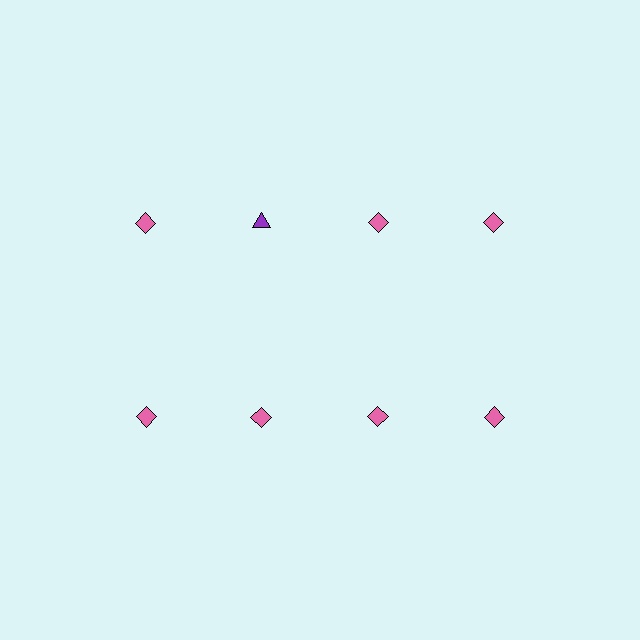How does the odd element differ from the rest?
It differs in both color (purple instead of pink) and shape (triangle instead of diamond).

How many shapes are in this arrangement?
There are 8 shapes arranged in a grid pattern.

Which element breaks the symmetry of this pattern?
The purple triangle in the top row, second from left column breaks the symmetry. All other shapes are pink diamonds.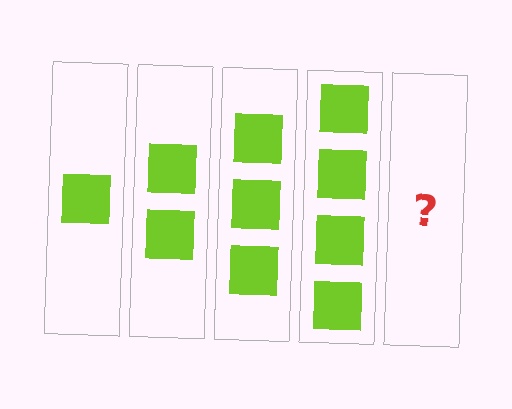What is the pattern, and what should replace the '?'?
The pattern is that each step adds one more square. The '?' should be 5 squares.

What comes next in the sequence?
The next element should be 5 squares.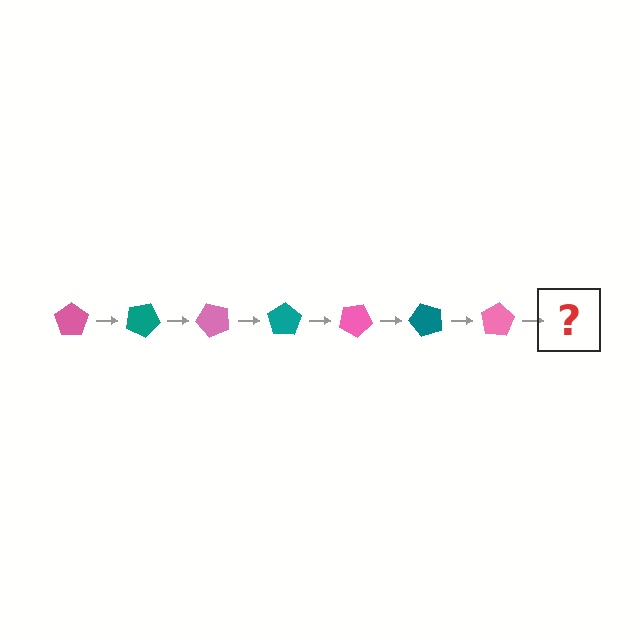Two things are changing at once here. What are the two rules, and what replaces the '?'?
The two rules are that it rotates 25 degrees each step and the color cycles through pink and teal. The '?' should be a teal pentagon, rotated 175 degrees from the start.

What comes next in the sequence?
The next element should be a teal pentagon, rotated 175 degrees from the start.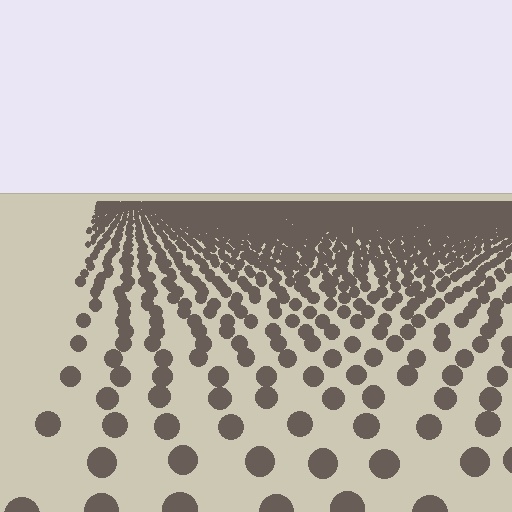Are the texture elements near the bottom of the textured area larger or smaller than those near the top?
Larger. Near the bottom, elements are closer to the viewer and appear at a bigger on-screen size.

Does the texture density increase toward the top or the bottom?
Density increases toward the top.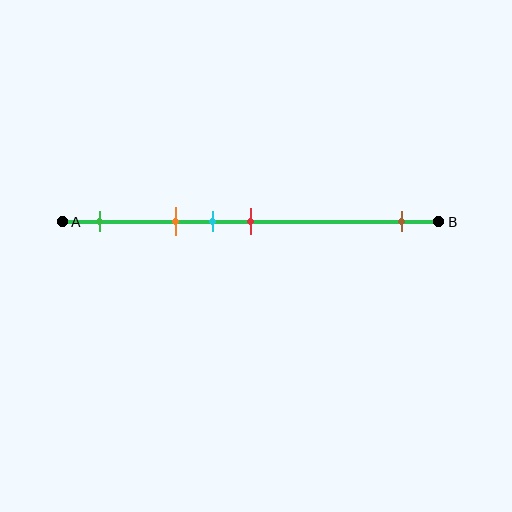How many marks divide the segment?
There are 5 marks dividing the segment.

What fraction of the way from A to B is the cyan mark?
The cyan mark is approximately 40% (0.4) of the way from A to B.